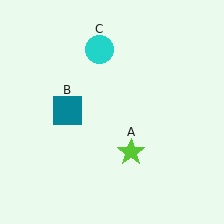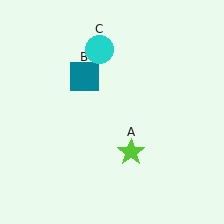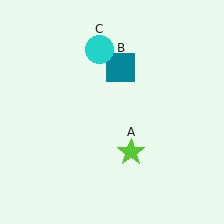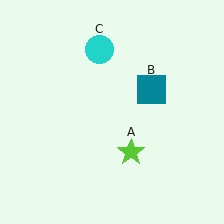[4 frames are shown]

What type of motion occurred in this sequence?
The teal square (object B) rotated clockwise around the center of the scene.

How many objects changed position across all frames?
1 object changed position: teal square (object B).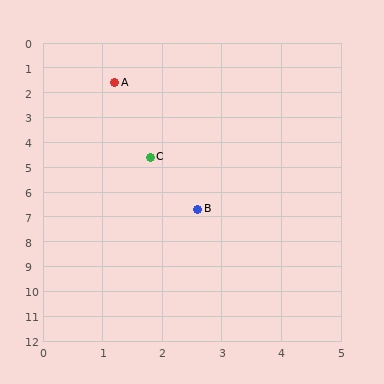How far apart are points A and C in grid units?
Points A and C are about 3.1 grid units apart.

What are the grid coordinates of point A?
Point A is at approximately (1.2, 1.6).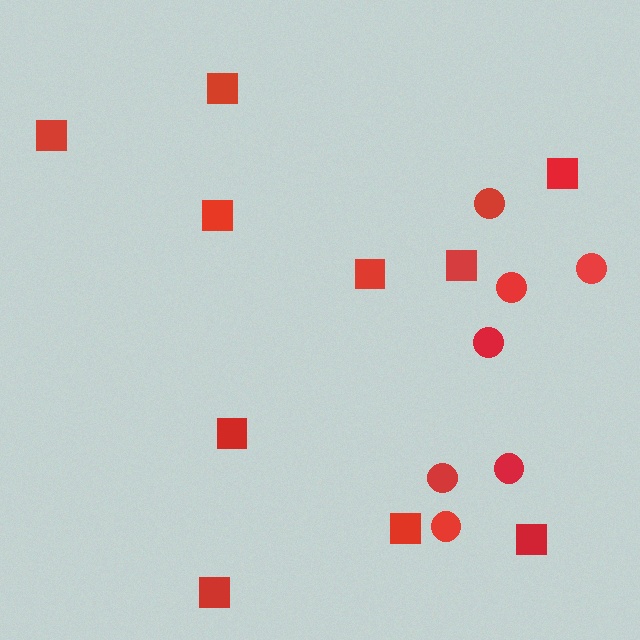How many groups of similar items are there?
There are 2 groups: one group of circles (7) and one group of squares (10).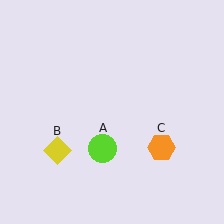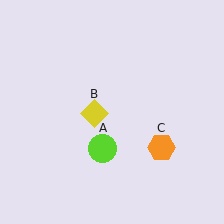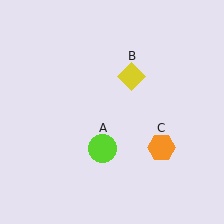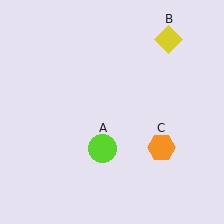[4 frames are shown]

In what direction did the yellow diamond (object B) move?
The yellow diamond (object B) moved up and to the right.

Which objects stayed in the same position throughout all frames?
Lime circle (object A) and orange hexagon (object C) remained stationary.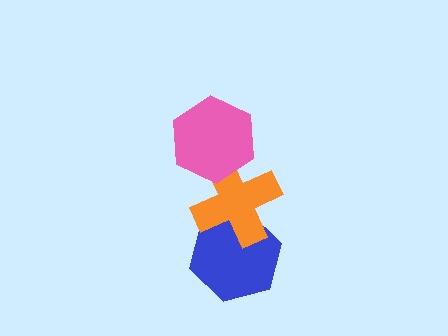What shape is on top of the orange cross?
The pink hexagon is on top of the orange cross.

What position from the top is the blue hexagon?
The blue hexagon is 3rd from the top.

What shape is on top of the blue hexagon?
The orange cross is on top of the blue hexagon.